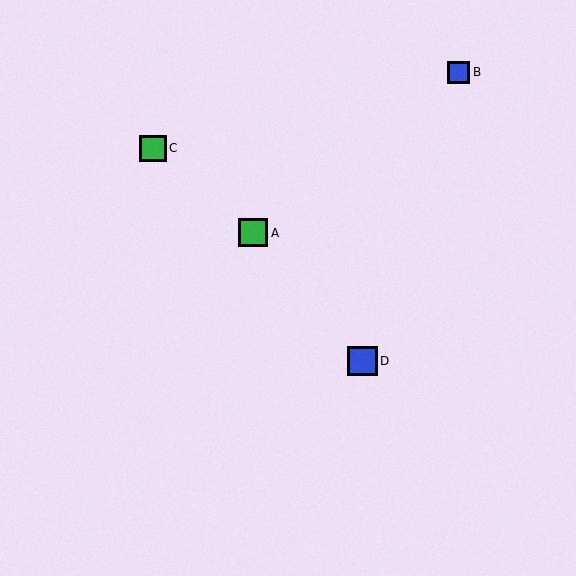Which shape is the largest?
The blue square (labeled D) is the largest.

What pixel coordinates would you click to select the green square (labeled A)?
Click at (253, 233) to select the green square A.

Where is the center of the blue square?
The center of the blue square is at (363, 361).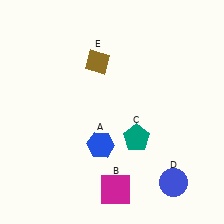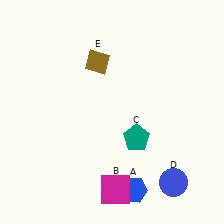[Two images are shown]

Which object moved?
The blue hexagon (A) moved down.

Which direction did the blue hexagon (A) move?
The blue hexagon (A) moved down.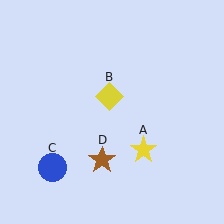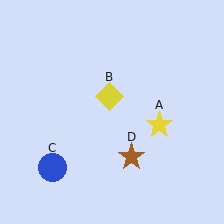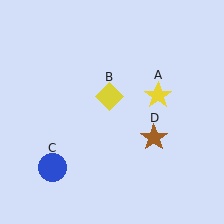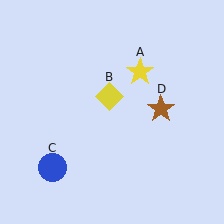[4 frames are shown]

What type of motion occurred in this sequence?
The yellow star (object A), brown star (object D) rotated counterclockwise around the center of the scene.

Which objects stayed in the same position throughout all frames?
Yellow diamond (object B) and blue circle (object C) remained stationary.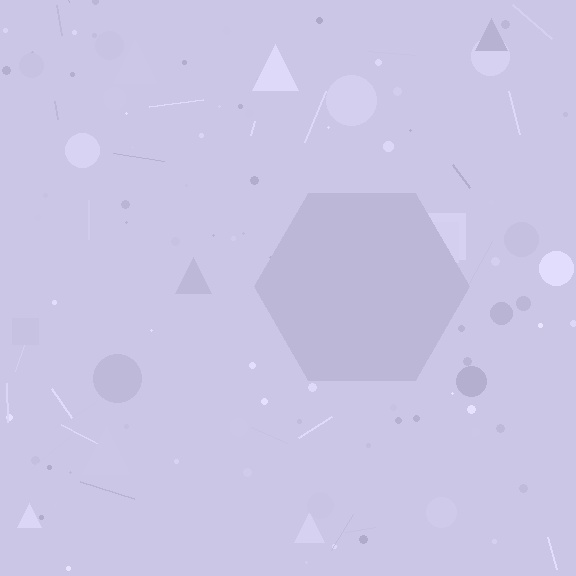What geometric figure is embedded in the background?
A hexagon is embedded in the background.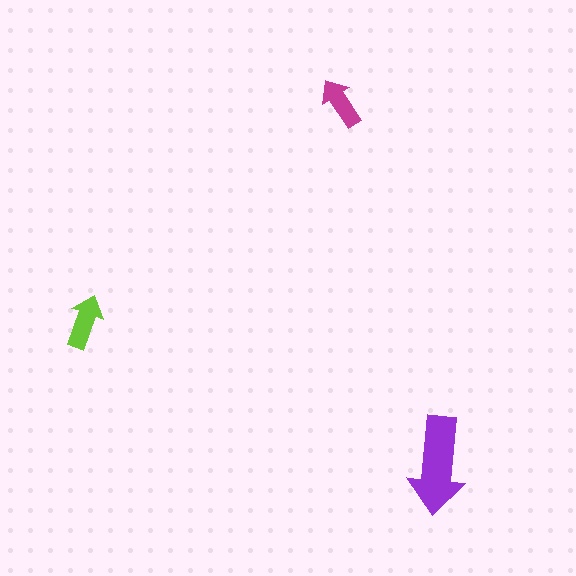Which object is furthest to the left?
The lime arrow is leftmost.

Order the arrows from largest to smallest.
the purple one, the lime one, the magenta one.